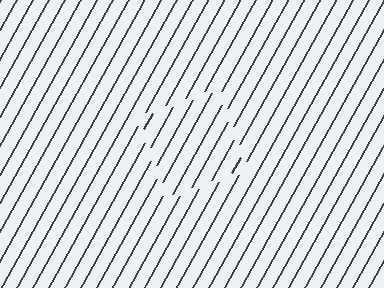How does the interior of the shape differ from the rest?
The interior of the shape contains the same grating, shifted by half a period — the contour is defined by the phase discontinuity where line-ends from the inner and outer gratings abut.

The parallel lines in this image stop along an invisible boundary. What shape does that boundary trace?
An illusory square. The interior of the shape contains the same grating, shifted by half a period — the contour is defined by the phase discontinuity where line-ends from the inner and outer gratings abut.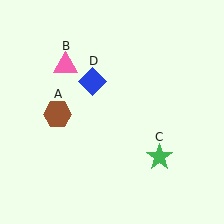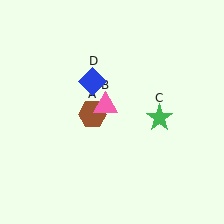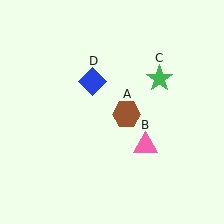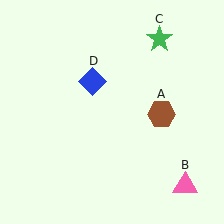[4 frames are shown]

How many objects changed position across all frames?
3 objects changed position: brown hexagon (object A), pink triangle (object B), green star (object C).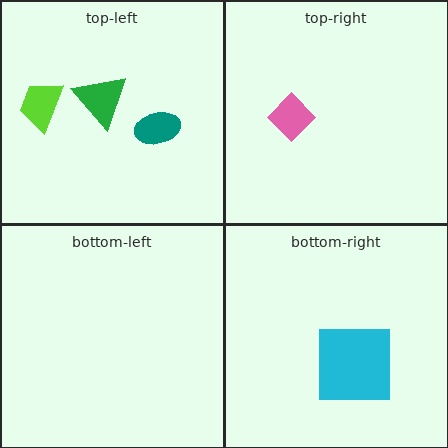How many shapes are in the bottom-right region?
1.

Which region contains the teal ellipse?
The top-left region.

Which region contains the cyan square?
The bottom-right region.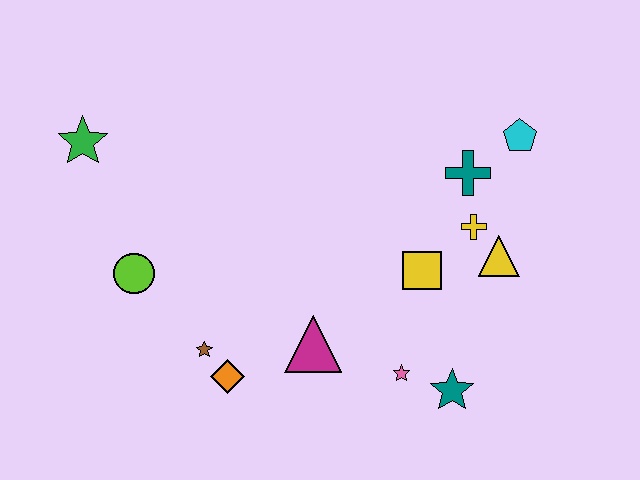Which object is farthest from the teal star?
The green star is farthest from the teal star.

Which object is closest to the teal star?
The pink star is closest to the teal star.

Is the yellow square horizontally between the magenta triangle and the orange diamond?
No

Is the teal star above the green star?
No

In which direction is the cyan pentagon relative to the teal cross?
The cyan pentagon is to the right of the teal cross.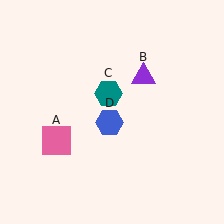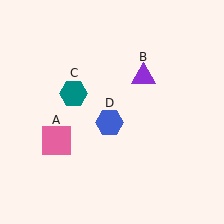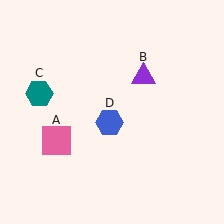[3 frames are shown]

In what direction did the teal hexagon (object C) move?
The teal hexagon (object C) moved left.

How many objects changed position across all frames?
1 object changed position: teal hexagon (object C).